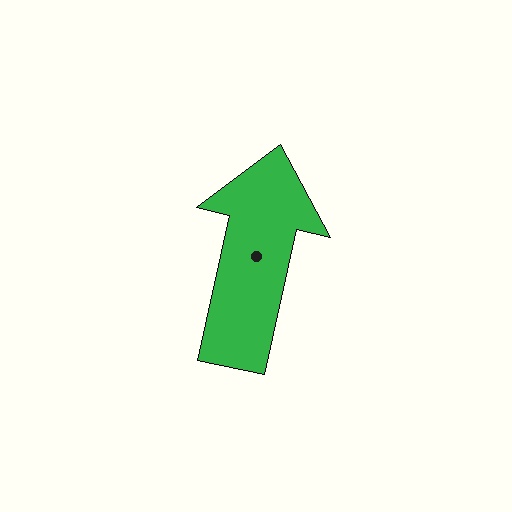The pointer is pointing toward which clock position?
Roughly 12 o'clock.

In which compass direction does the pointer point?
North.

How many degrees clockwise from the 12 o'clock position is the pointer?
Approximately 12 degrees.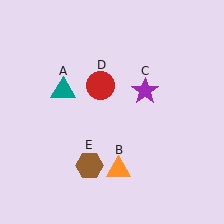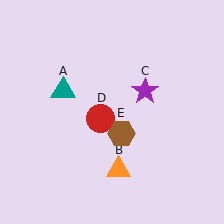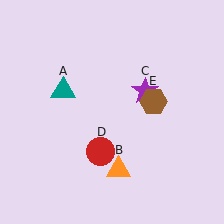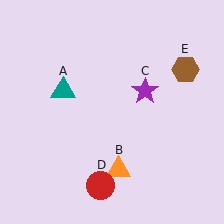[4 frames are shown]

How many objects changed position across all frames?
2 objects changed position: red circle (object D), brown hexagon (object E).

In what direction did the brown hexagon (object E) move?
The brown hexagon (object E) moved up and to the right.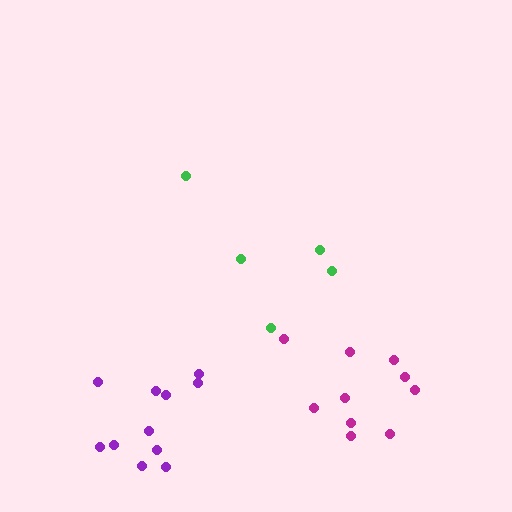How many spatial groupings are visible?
There are 3 spatial groupings.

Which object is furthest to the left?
The purple cluster is leftmost.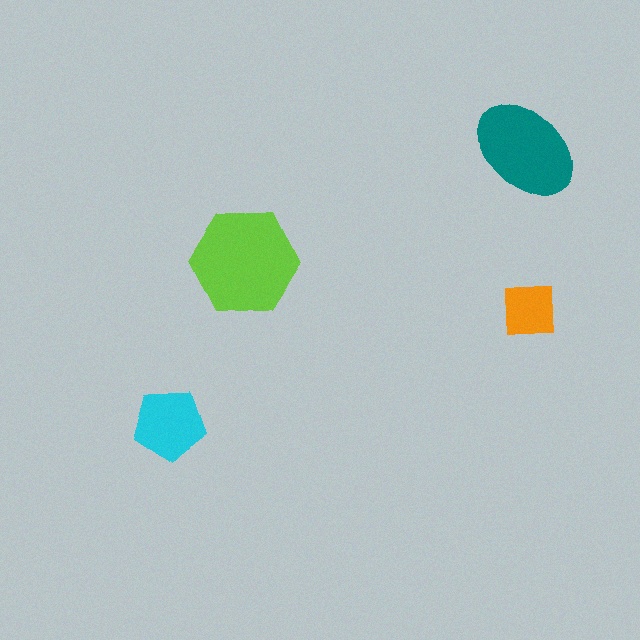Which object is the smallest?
The orange square.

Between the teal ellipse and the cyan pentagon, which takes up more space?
The teal ellipse.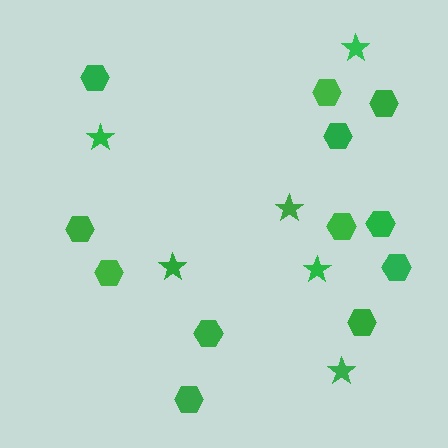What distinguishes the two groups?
There are 2 groups: one group of hexagons (12) and one group of stars (6).